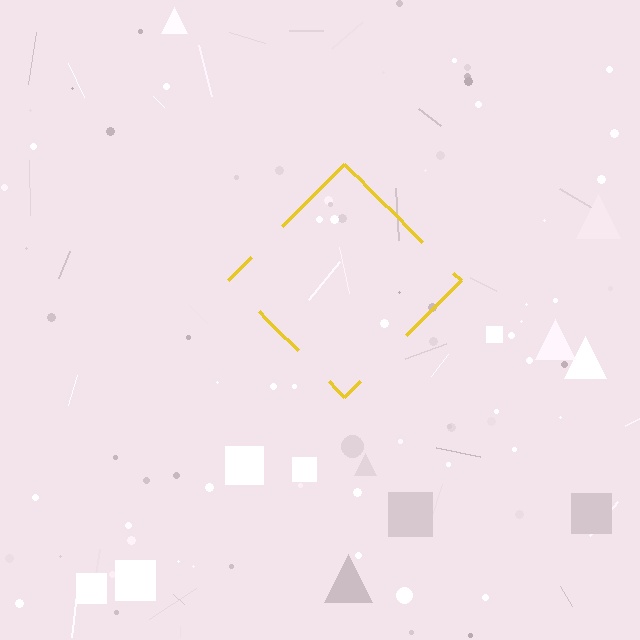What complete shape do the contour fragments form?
The contour fragments form a diamond.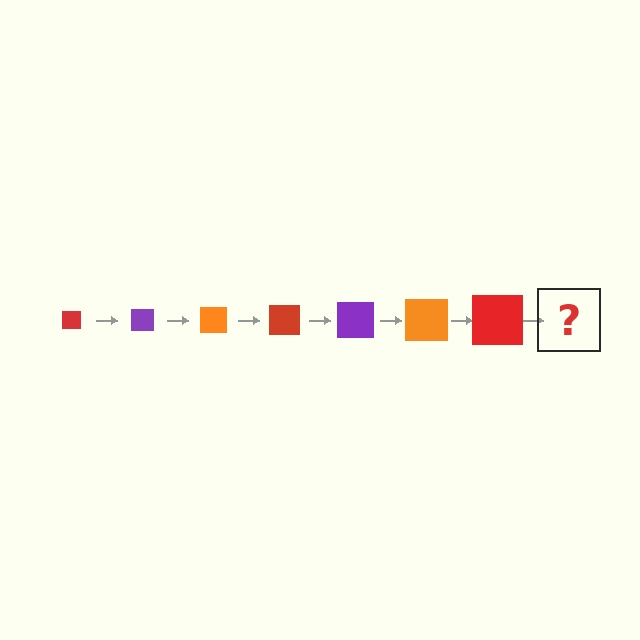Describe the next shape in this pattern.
It should be a purple square, larger than the previous one.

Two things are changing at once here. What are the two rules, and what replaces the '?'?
The two rules are that the square grows larger each step and the color cycles through red, purple, and orange. The '?' should be a purple square, larger than the previous one.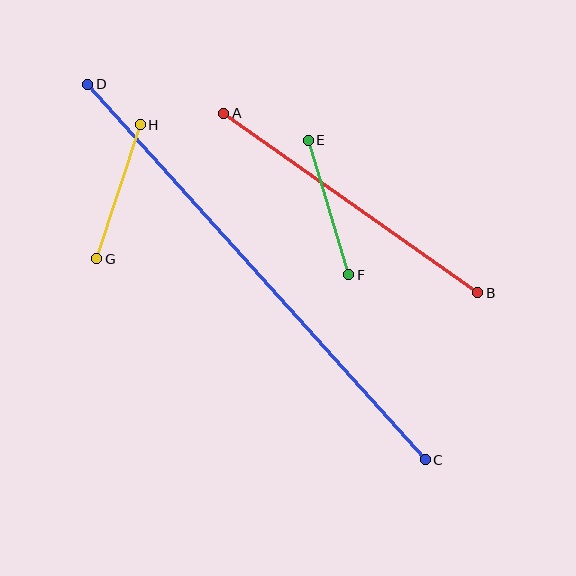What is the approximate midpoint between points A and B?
The midpoint is at approximately (351, 203) pixels.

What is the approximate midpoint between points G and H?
The midpoint is at approximately (119, 192) pixels.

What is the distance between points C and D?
The distance is approximately 505 pixels.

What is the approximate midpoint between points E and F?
The midpoint is at approximately (328, 208) pixels.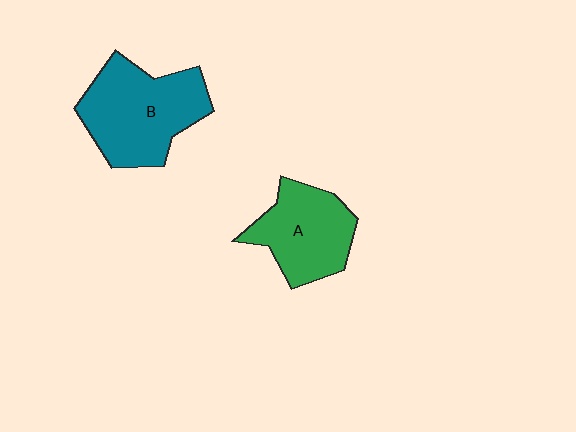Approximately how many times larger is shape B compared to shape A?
Approximately 1.3 times.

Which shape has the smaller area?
Shape A (green).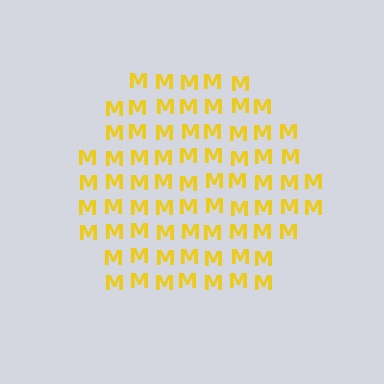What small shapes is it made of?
It is made of small letter M's.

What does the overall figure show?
The overall figure shows a hexagon.